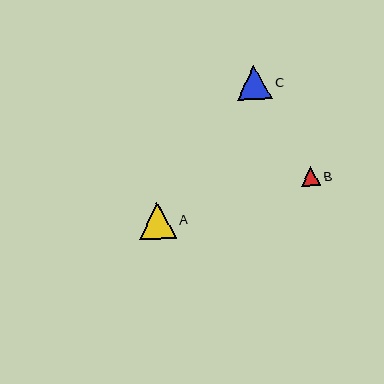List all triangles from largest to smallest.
From largest to smallest: A, C, B.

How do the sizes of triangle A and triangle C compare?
Triangle A and triangle C are approximately the same size.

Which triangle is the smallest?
Triangle B is the smallest with a size of approximately 19 pixels.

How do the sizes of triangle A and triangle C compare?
Triangle A and triangle C are approximately the same size.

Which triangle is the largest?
Triangle A is the largest with a size of approximately 38 pixels.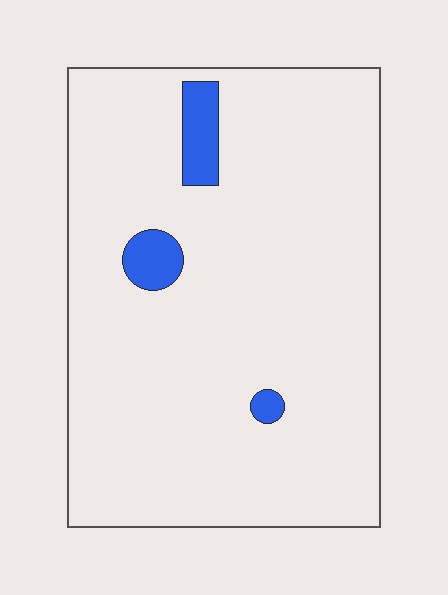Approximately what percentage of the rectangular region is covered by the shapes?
Approximately 5%.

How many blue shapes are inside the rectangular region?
3.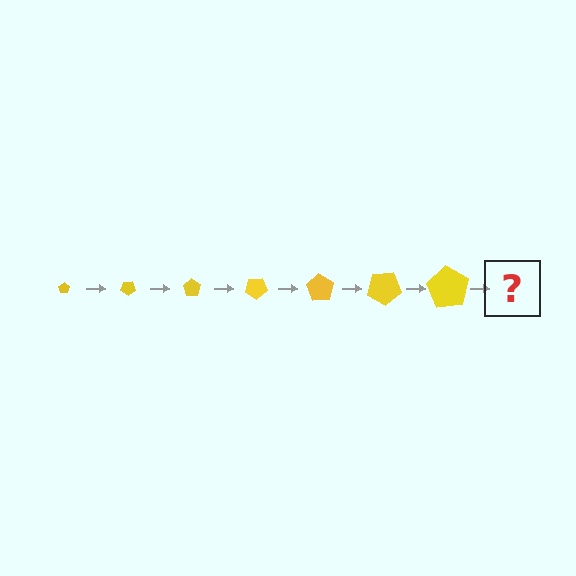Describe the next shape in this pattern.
It should be a pentagon, larger than the previous one and rotated 245 degrees from the start.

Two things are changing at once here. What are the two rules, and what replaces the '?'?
The two rules are that the pentagon grows larger each step and it rotates 35 degrees each step. The '?' should be a pentagon, larger than the previous one and rotated 245 degrees from the start.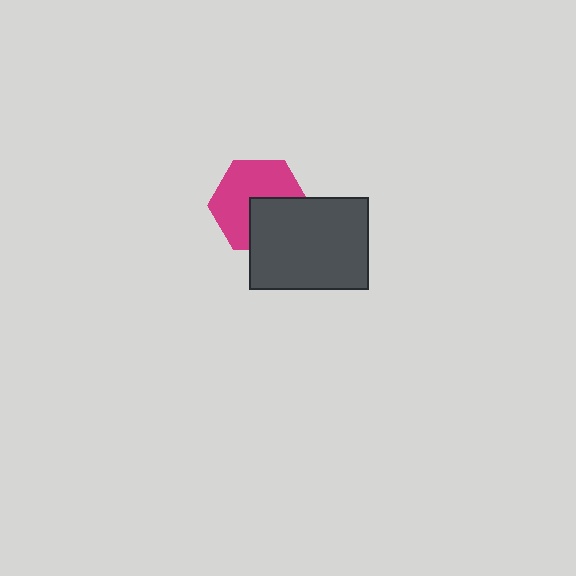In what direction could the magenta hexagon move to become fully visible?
The magenta hexagon could move toward the upper-left. That would shift it out from behind the dark gray rectangle entirely.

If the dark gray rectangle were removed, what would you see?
You would see the complete magenta hexagon.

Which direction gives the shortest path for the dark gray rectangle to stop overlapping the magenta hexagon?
Moving toward the lower-right gives the shortest separation.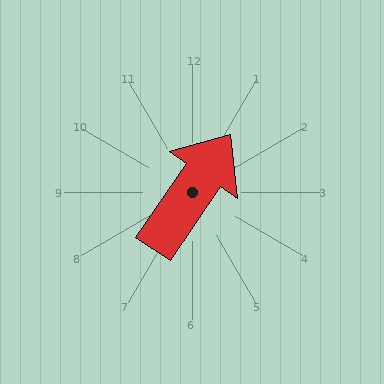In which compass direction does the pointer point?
Northeast.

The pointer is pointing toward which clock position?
Roughly 1 o'clock.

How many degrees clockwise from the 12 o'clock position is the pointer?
Approximately 34 degrees.